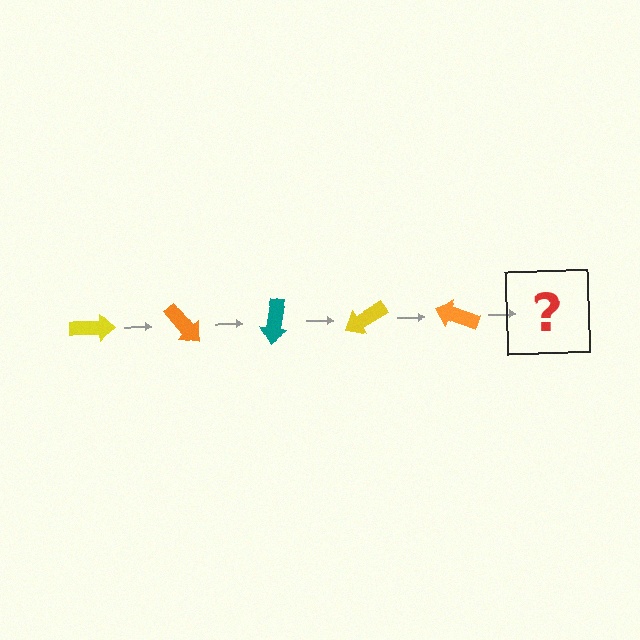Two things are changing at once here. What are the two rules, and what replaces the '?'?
The two rules are that it rotates 50 degrees each step and the color cycles through yellow, orange, and teal. The '?' should be a teal arrow, rotated 250 degrees from the start.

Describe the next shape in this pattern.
It should be a teal arrow, rotated 250 degrees from the start.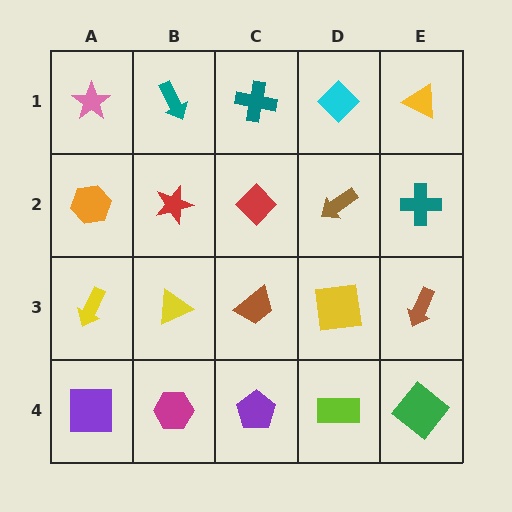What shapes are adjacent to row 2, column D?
A cyan diamond (row 1, column D), a yellow square (row 3, column D), a red diamond (row 2, column C), a teal cross (row 2, column E).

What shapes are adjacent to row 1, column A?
An orange hexagon (row 2, column A), a teal arrow (row 1, column B).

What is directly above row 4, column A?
A yellow arrow.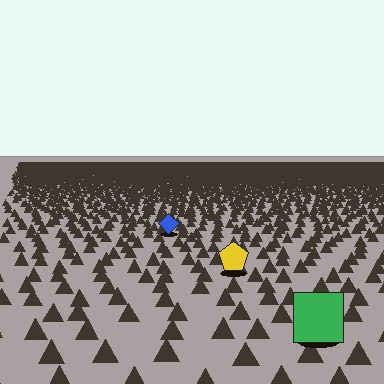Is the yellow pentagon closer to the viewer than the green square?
No. The green square is closer — you can tell from the texture gradient: the ground texture is coarser near it.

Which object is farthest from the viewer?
The blue diamond is farthest from the viewer. It appears smaller and the ground texture around it is denser.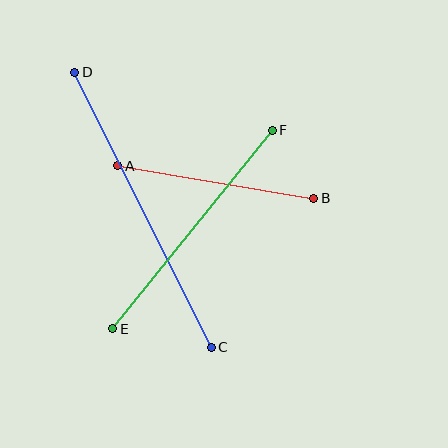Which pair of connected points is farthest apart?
Points C and D are farthest apart.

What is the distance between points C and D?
The distance is approximately 307 pixels.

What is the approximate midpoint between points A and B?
The midpoint is at approximately (216, 182) pixels.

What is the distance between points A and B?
The distance is approximately 199 pixels.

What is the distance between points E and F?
The distance is approximately 255 pixels.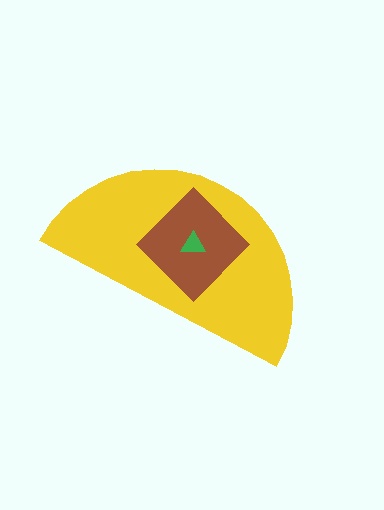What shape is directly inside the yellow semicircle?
The brown diamond.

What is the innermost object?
The green triangle.